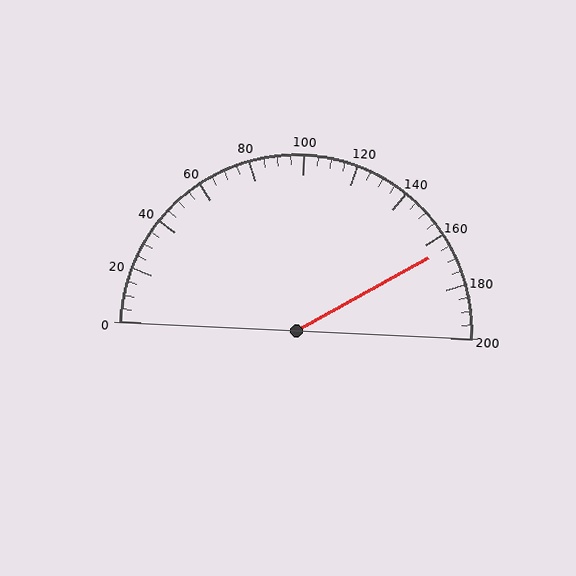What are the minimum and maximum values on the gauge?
The gauge ranges from 0 to 200.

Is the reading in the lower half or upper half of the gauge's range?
The reading is in the upper half of the range (0 to 200).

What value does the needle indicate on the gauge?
The needle indicates approximately 165.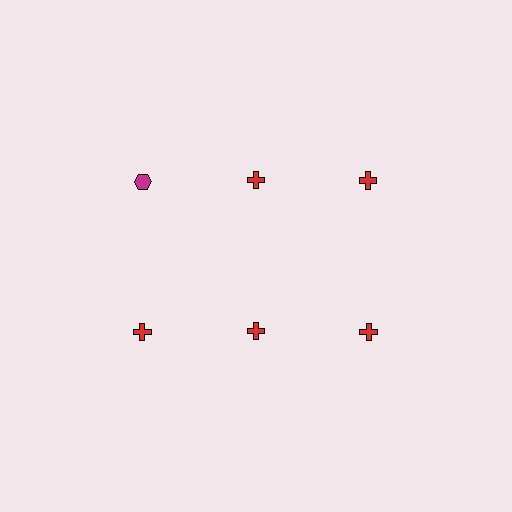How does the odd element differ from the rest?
It differs in both color (magenta instead of red) and shape (hexagon instead of cross).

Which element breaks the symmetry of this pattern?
The magenta hexagon in the top row, leftmost column breaks the symmetry. All other shapes are red crosses.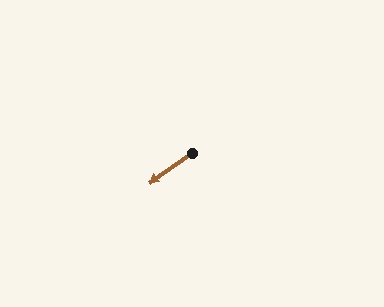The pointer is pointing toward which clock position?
Roughly 8 o'clock.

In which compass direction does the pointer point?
Southwest.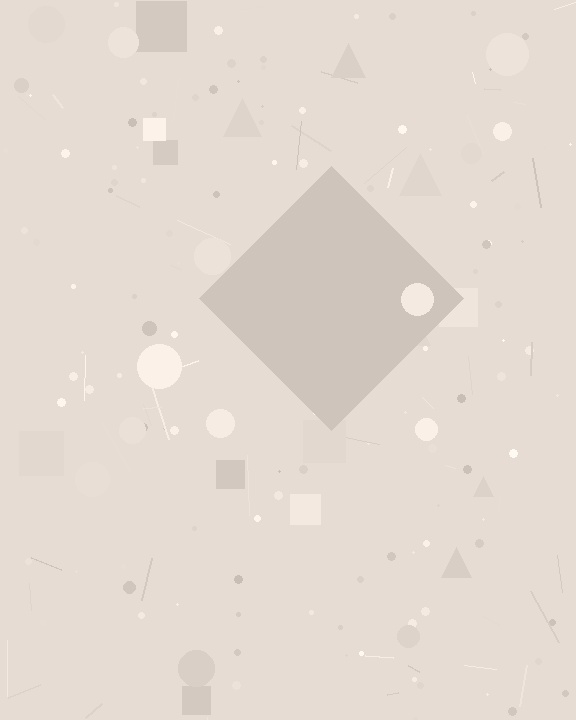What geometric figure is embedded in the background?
A diamond is embedded in the background.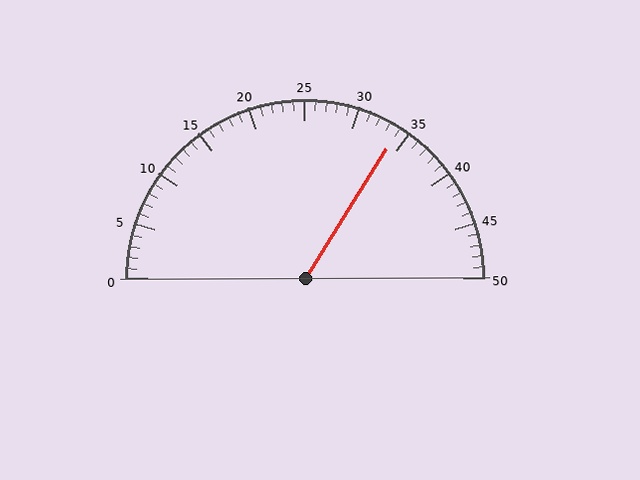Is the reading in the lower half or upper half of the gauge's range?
The reading is in the upper half of the range (0 to 50).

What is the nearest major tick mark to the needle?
The nearest major tick mark is 35.